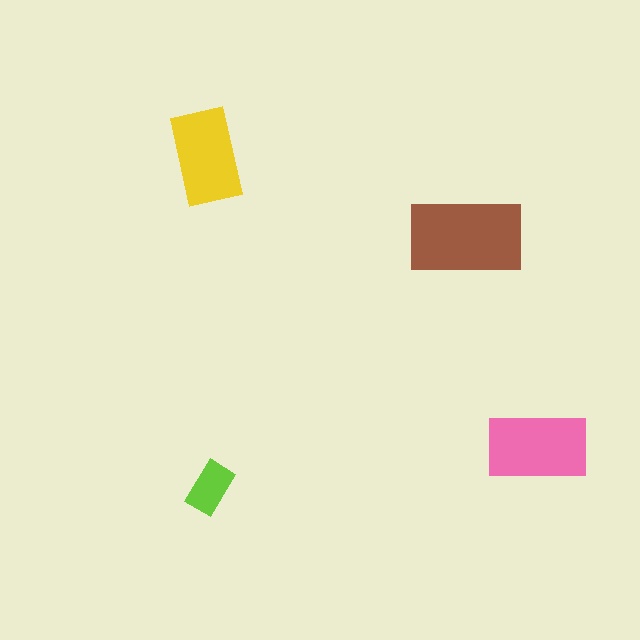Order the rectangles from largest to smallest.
the brown one, the pink one, the yellow one, the lime one.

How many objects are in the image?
There are 4 objects in the image.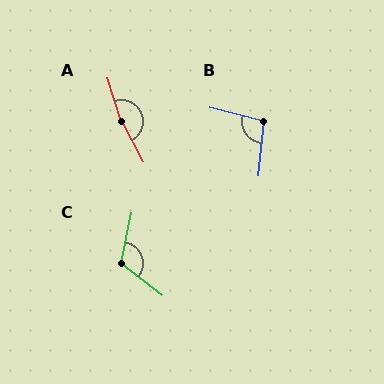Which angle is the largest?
A, at approximately 170 degrees.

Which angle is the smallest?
B, at approximately 99 degrees.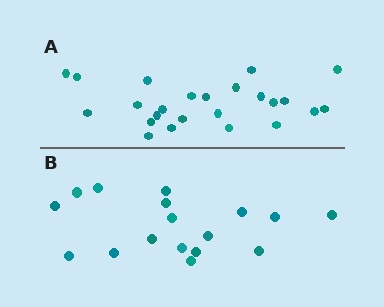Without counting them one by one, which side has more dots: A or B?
Region A (the top region) has more dots.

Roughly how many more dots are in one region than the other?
Region A has roughly 8 or so more dots than region B.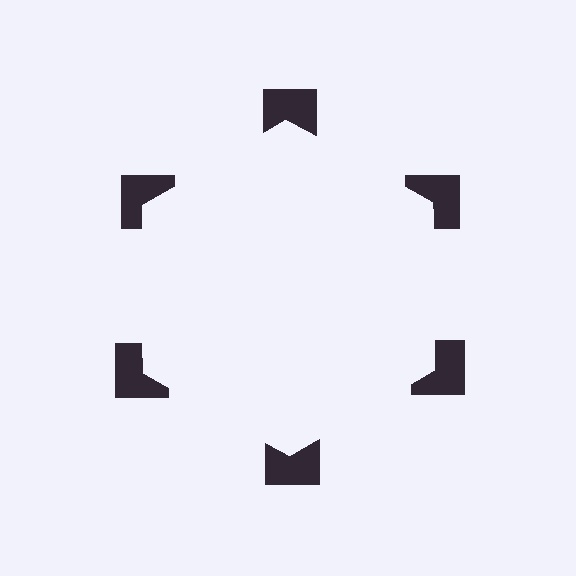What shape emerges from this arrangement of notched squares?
An illusory hexagon — its edges are inferred from the aligned wedge cuts in the notched squares, not physically drawn.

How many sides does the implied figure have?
6 sides.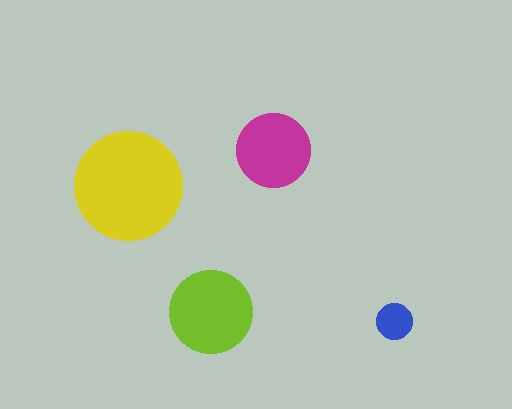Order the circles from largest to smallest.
the yellow one, the lime one, the magenta one, the blue one.